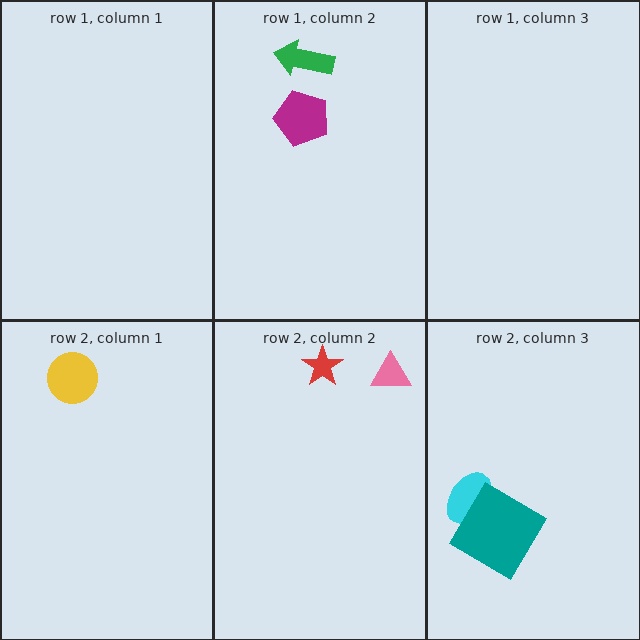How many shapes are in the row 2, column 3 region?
2.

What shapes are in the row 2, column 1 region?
The yellow circle.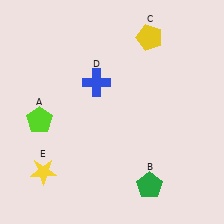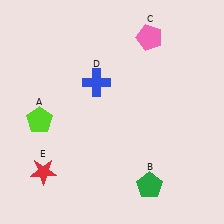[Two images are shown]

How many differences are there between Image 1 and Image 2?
There are 2 differences between the two images.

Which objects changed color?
C changed from yellow to pink. E changed from yellow to red.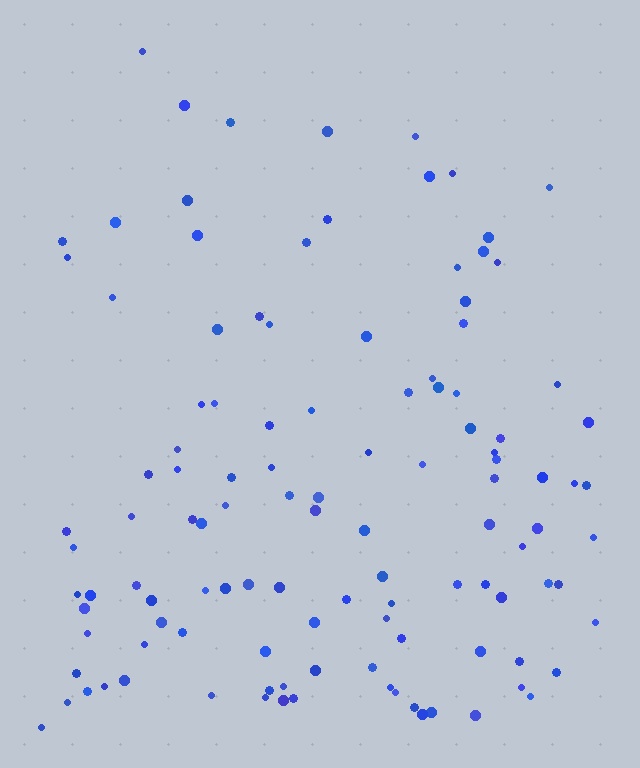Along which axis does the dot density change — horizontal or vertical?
Vertical.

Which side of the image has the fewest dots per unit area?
The top.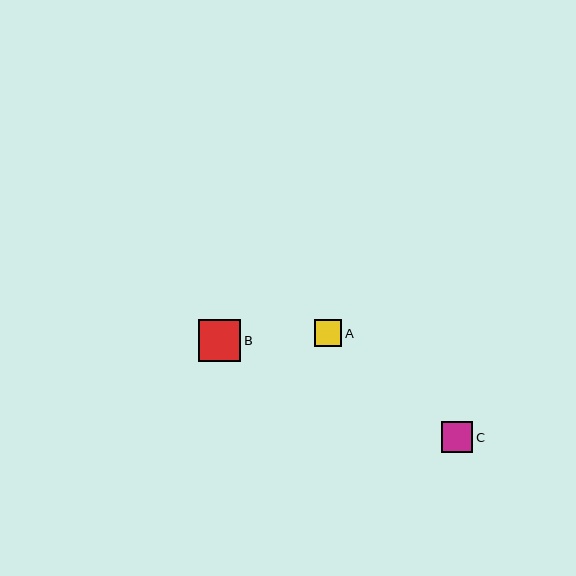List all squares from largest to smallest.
From largest to smallest: B, C, A.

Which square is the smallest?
Square A is the smallest with a size of approximately 27 pixels.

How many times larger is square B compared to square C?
Square B is approximately 1.3 times the size of square C.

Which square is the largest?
Square B is the largest with a size of approximately 42 pixels.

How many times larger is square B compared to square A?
Square B is approximately 1.6 times the size of square A.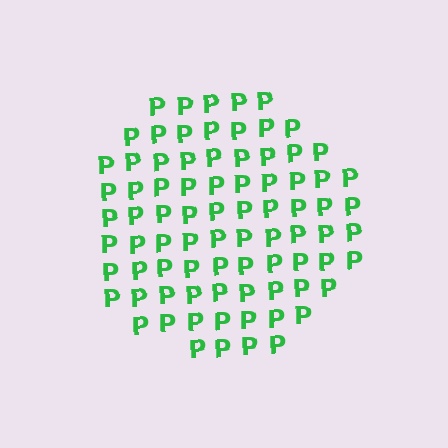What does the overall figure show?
The overall figure shows a circle.